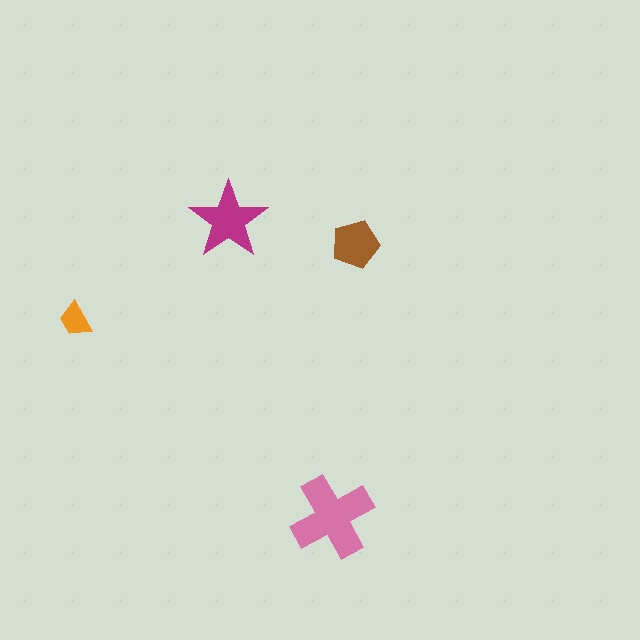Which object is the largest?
The pink cross.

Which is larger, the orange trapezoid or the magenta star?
The magenta star.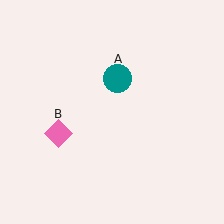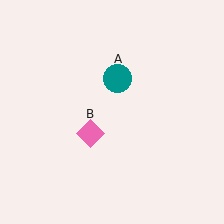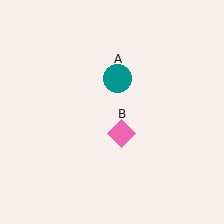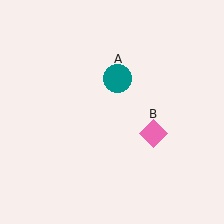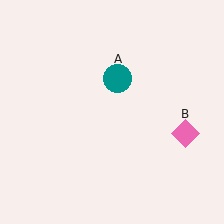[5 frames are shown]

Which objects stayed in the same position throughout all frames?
Teal circle (object A) remained stationary.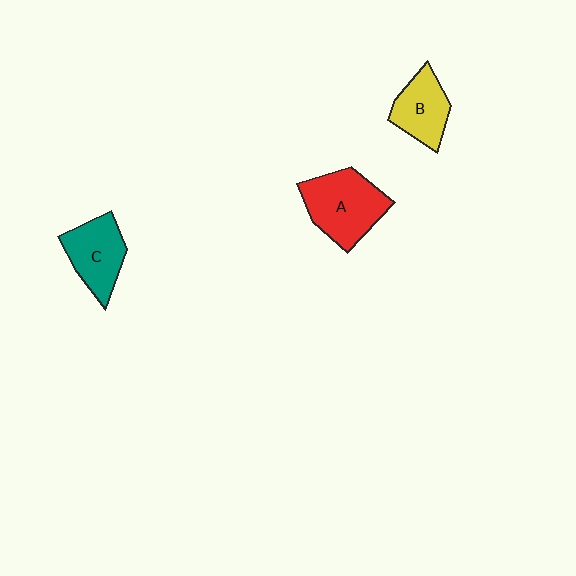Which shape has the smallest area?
Shape B (yellow).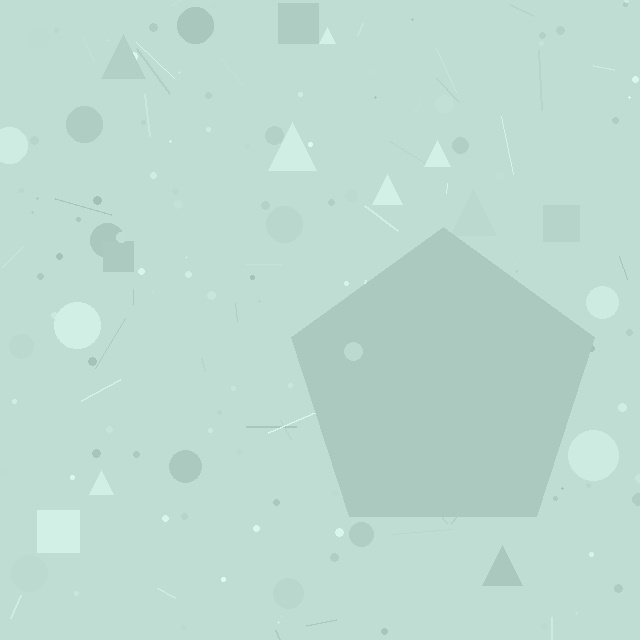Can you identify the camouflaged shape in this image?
The camouflaged shape is a pentagon.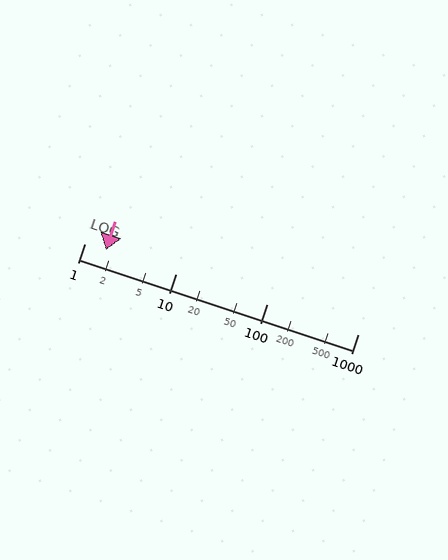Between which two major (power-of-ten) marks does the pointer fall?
The pointer is between 1 and 10.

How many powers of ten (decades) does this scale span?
The scale spans 3 decades, from 1 to 1000.